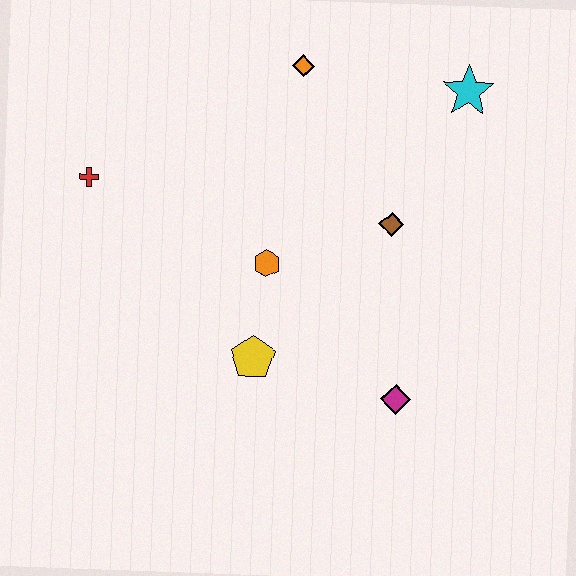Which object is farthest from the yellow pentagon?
The cyan star is farthest from the yellow pentagon.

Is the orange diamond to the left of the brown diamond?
Yes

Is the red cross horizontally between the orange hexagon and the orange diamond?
No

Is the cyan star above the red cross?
Yes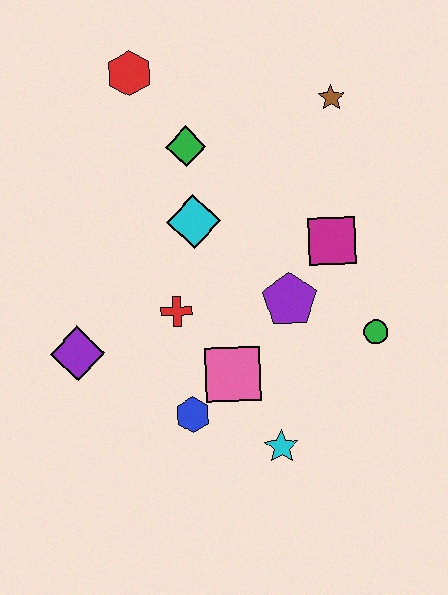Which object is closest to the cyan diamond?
The green diamond is closest to the cyan diamond.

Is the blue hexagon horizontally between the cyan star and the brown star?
No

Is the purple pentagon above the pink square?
Yes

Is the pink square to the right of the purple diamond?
Yes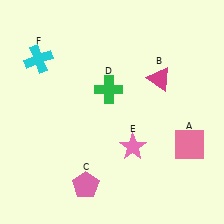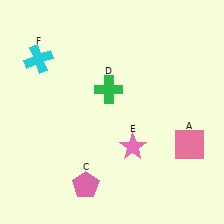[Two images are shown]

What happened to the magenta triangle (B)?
The magenta triangle (B) was removed in Image 2. It was in the top-right area of Image 1.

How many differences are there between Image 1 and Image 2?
There is 1 difference between the two images.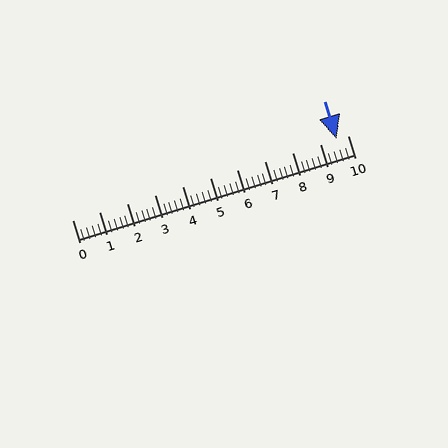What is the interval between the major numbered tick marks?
The major tick marks are spaced 1 units apart.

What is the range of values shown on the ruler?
The ruler shows values from 0 to 10.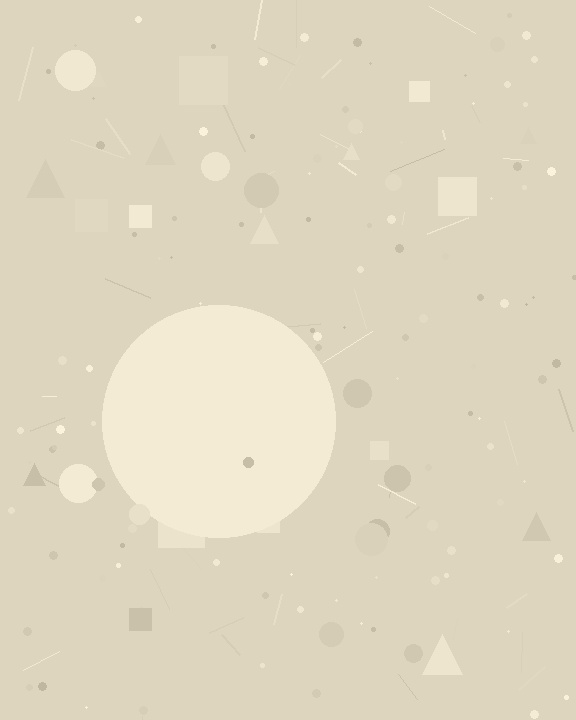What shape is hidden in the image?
A circle is hidden in the image.